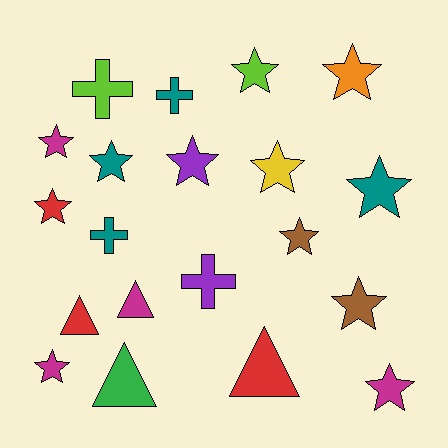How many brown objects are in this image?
There are 2 brown objects.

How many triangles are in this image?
There are 4 triangles.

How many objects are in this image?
There are 20 objects.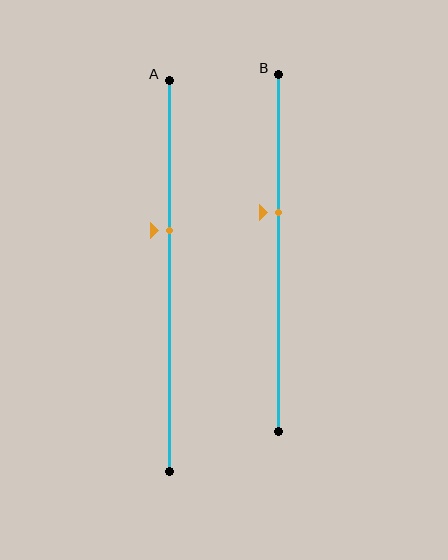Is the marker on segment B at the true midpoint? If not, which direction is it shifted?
No, the marker on segment B is shifted upward by about 11% of the segment length.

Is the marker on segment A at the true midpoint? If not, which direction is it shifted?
No, the marker on segment A is shifted upward by about 12% of the segment length.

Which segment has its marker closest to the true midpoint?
Segment B has its marker closest to the true midpoint.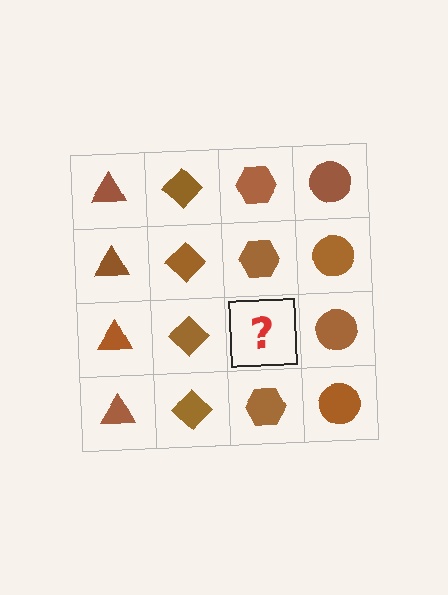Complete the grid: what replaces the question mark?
The question mark should be replaced with a brown hexagon.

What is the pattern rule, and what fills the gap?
The rule is that each column has a consistent shape. The gap should be filled with a brown hexagon.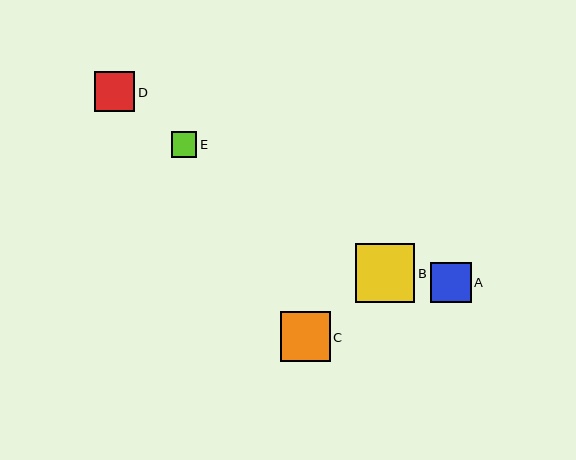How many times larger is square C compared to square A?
Square C is approximately 1.2 times the size of square A.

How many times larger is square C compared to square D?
Square C is approximately 1.2 times the size of square D.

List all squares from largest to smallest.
From largest to smallest: B, C, A, D, E.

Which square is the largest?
Square B is the largest with a size of approximately 59 pixels.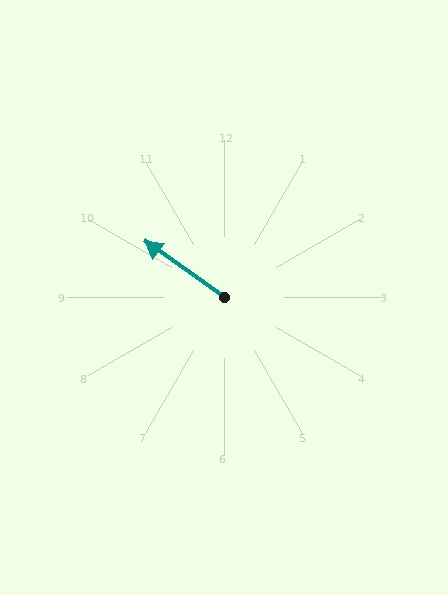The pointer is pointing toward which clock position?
Roughly 10 o'clock.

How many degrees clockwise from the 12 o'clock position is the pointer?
Approximately 305 degrees.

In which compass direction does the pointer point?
Northwest.